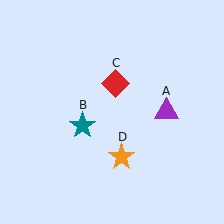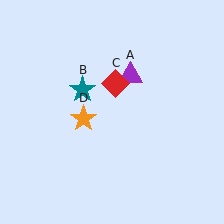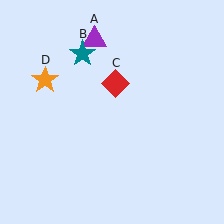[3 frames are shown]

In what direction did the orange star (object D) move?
The orange star (object D) moved up and to the left.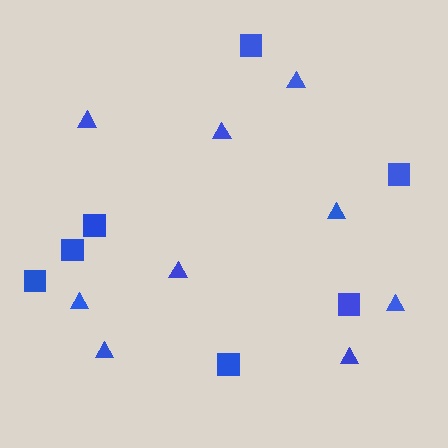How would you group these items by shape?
There are 2 groups: one group of triangles (9) and one group of squares (7).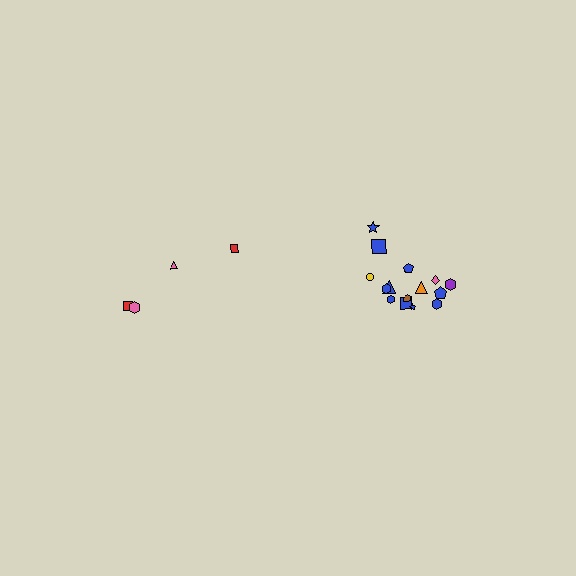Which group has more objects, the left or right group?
The right group.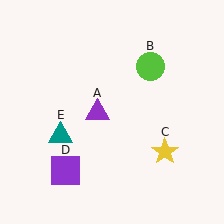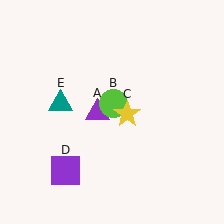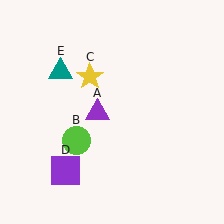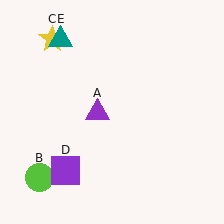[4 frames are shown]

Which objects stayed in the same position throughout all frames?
Purple triangle (object A) and purple square (object D) remained stationary.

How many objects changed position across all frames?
3 objects changed position: lime circle (object B), yellow star (object C), teal triangle (object E).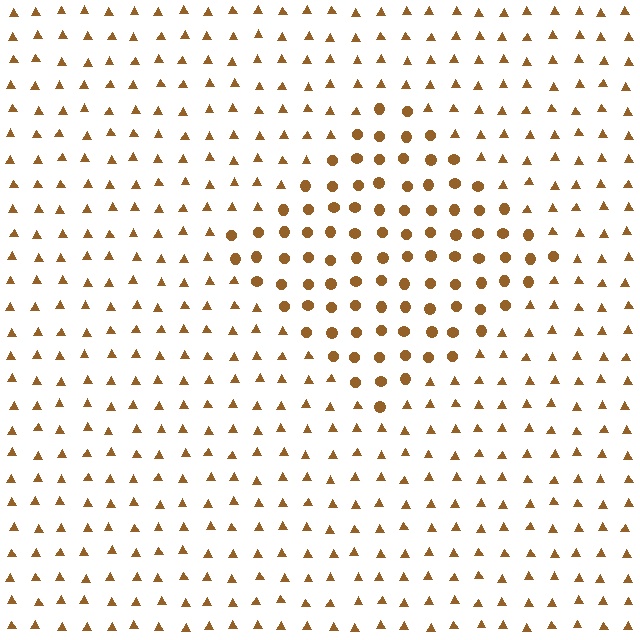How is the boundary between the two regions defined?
The boundary is defined by a change in element shape: circles inside vs. triangles outside. All elements share the same color and spacing.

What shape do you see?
I see a diamond.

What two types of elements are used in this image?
The image uses circles inside the diamond region and triangles outside it.